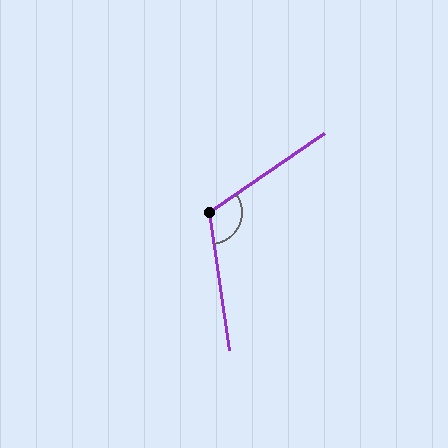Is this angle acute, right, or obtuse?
It is obtuse.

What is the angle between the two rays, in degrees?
Approximately 116 degrees.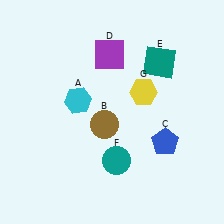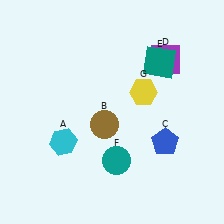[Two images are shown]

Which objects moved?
The objects that moved are: the cyan hexagon (A), the purple square (D).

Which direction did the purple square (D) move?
The purple square (D) moved right.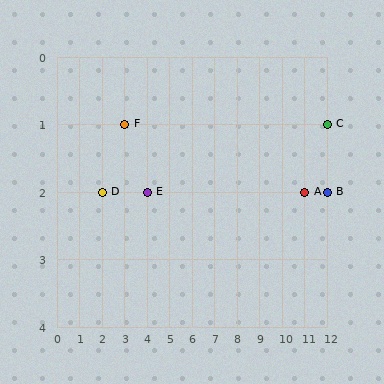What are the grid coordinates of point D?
Point D is at grid coordinates (2, 2).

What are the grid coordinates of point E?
Point E is at grid coordinates (4, 2).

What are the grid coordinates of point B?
Point B is at grid coordinates (12, 2).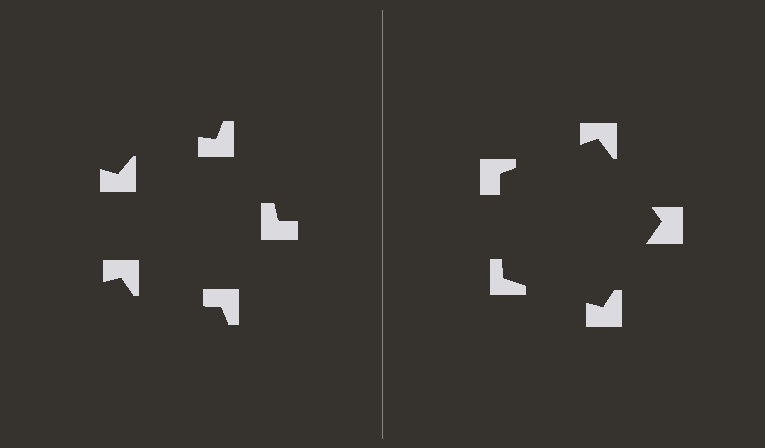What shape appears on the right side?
An illusory pentagon.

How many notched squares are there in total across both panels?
10 — 5 on each side.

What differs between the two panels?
The notched squares are positioned identically on both sides; only the wedge orientations differ. On the right they align to a pentagon; on the left they are misaligned.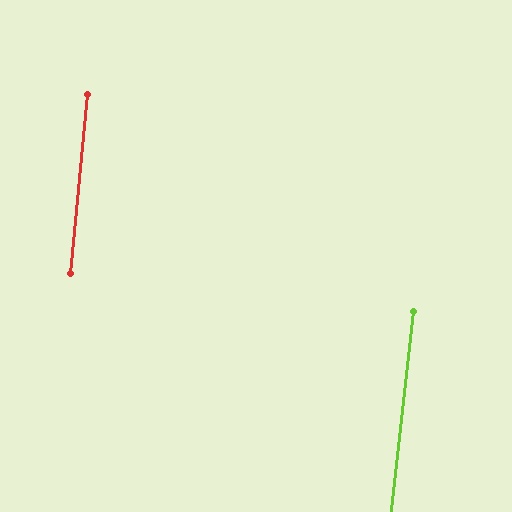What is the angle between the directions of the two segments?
Approximately 1 degree.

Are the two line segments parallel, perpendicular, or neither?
Parallel — their directions differ by only 1.1°.